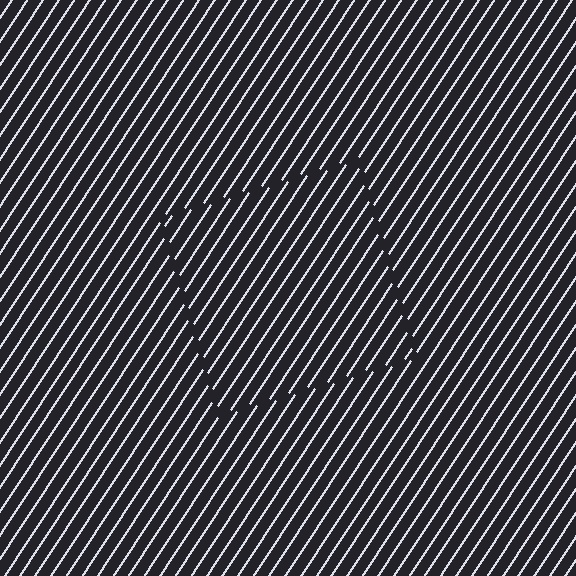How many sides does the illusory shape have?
4 sides — the line-ends trace a square.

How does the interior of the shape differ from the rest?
The interior of the shape contains the same grating, shifted by half a period — the contour is defined by the phase discontinuity where line-ends from the inner and outer gratings abut.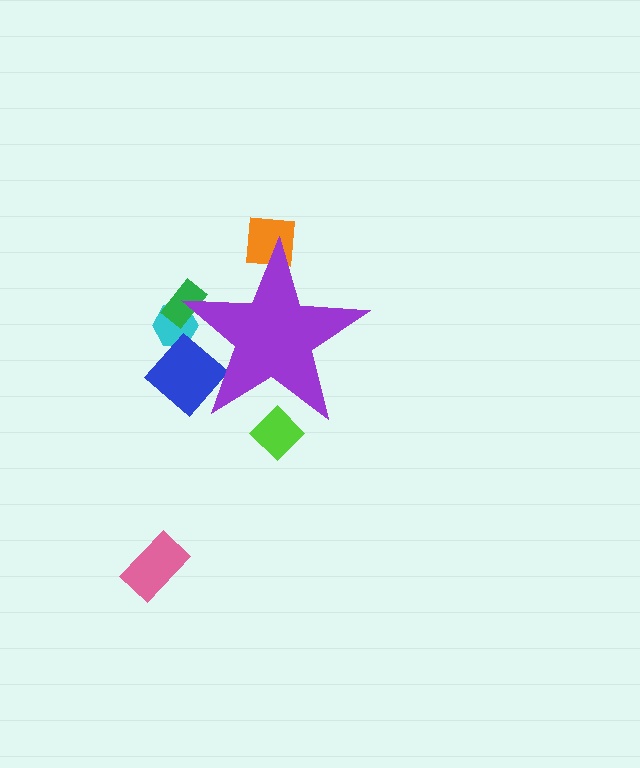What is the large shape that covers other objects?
A purple star.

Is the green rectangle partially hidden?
Yes, the green rectangle is partially hidden behind the purple star.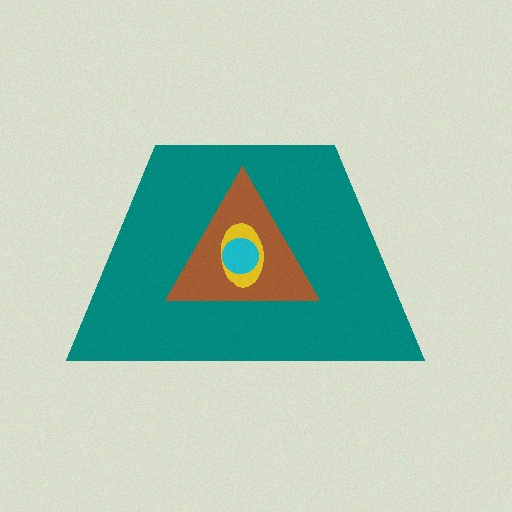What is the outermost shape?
The teal trapezoid.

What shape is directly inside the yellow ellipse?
The cyan circle.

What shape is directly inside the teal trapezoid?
The brown triangle.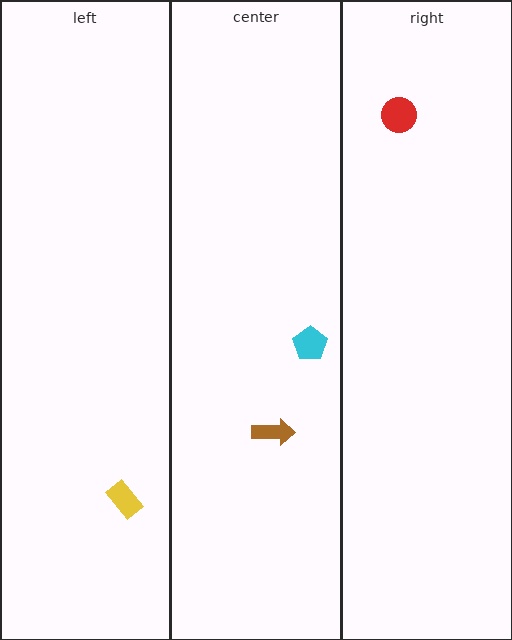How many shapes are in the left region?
1.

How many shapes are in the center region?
2.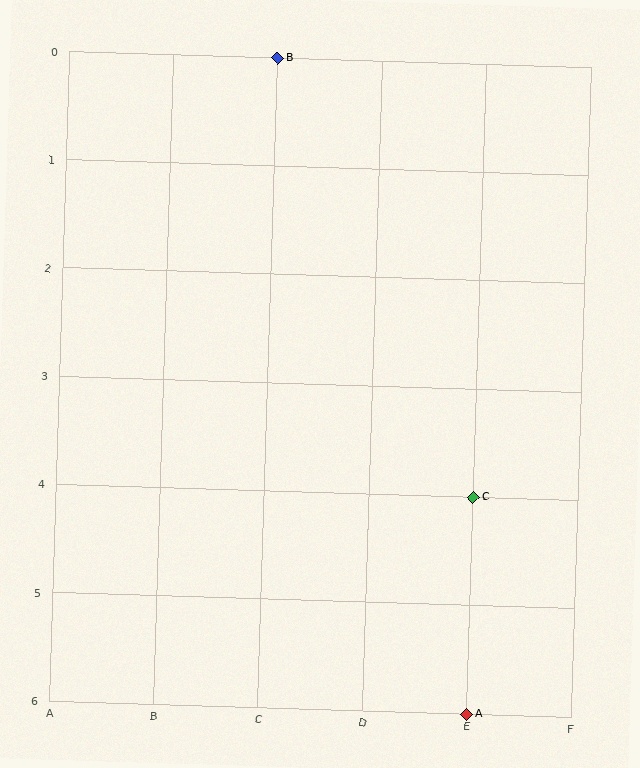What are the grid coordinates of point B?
Point B is at grid coordinates (C, 0).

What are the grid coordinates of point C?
Point C is at grid coordinates (E, 4).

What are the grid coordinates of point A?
Point A is at grid coordinates (E, 6).